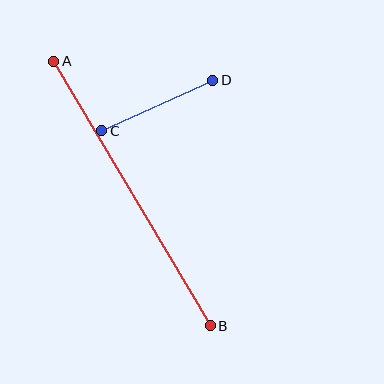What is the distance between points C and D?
The distance is approximately 122 pixels.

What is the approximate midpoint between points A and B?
The midpoint is at approximately (132, 194) pixels.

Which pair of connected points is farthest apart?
Points A and B are farthest apart.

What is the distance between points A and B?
The distance is approximately 307 pixels.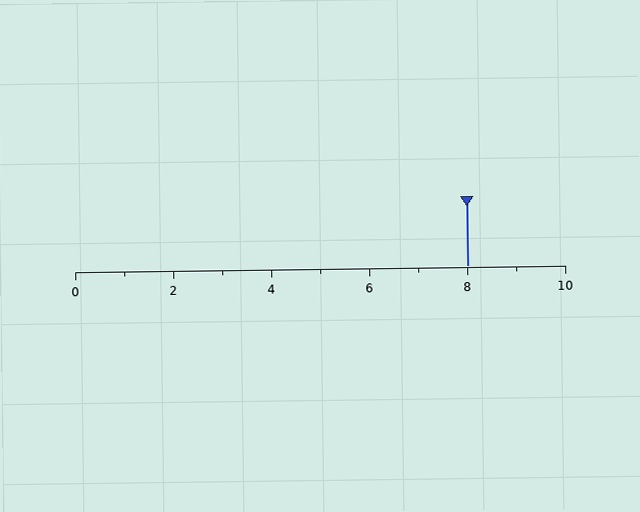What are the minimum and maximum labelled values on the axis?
The axis runs from 0 to 10.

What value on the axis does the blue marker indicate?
The marker indicates approximately 8.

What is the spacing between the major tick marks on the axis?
The major ticks are spaced 2 apart.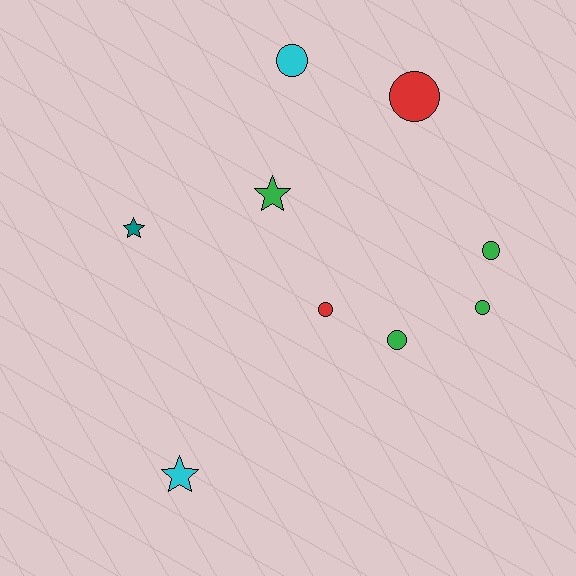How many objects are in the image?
There are 9 objects.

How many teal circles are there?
There are no teal circles.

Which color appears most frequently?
Green, with 4 objects.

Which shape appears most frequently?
Circle, with 6 objects.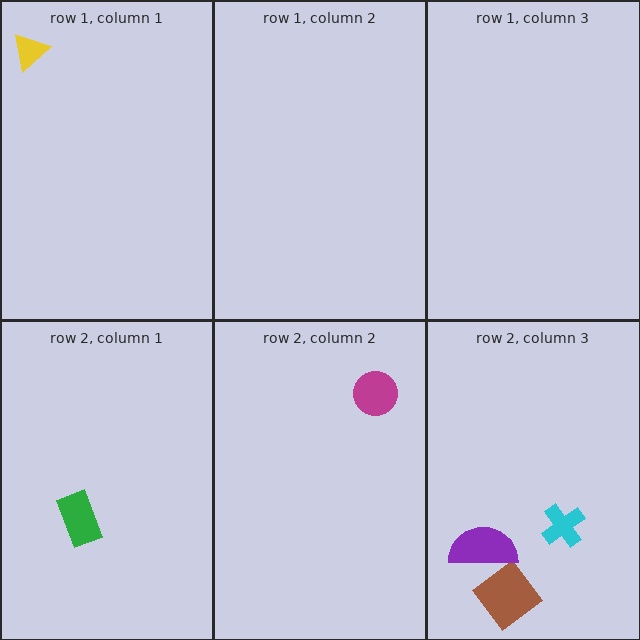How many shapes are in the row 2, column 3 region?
3.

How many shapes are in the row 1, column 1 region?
1.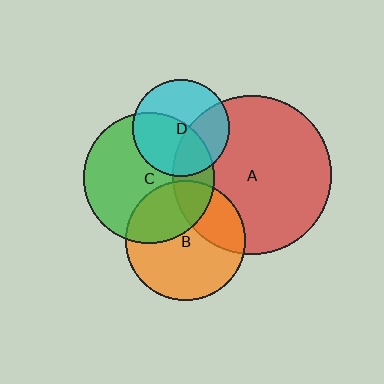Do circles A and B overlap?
Yes.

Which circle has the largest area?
Circle A (red).